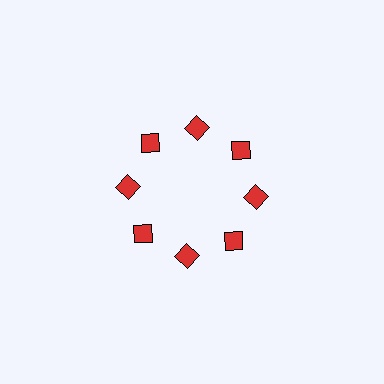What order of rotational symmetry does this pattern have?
This pattern has 8-fold rotational symmetry.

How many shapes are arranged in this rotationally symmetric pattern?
There are 8 shapes, arranged in 8 groups of 1.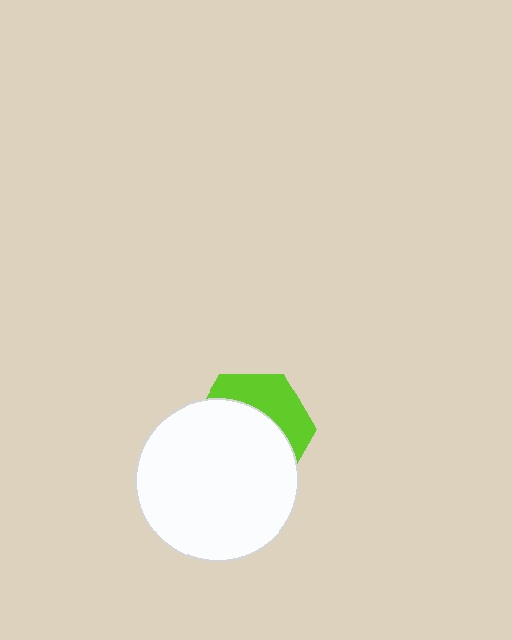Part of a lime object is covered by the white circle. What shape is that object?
It is a hexagon.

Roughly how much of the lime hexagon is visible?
A small part of it is visible (roughly 36%).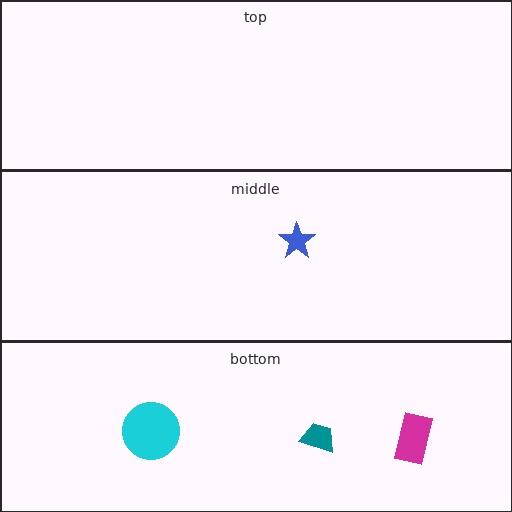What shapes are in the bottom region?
The teal trapezoid, the cyan circle, the magenta rectangle.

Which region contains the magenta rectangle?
The bottom region.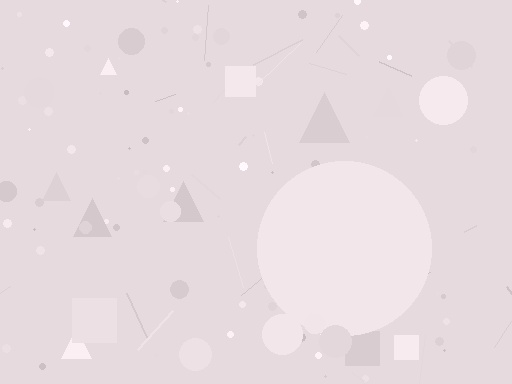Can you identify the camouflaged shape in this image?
The camouflaged shape is a circle.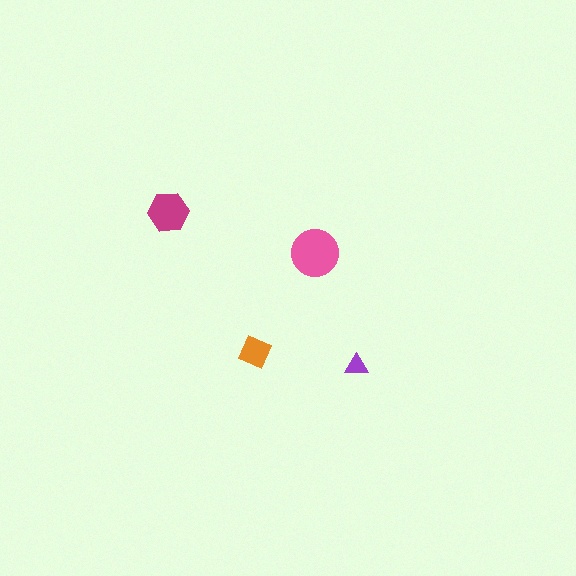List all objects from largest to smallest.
The pink circle, the magenta hexagon, the orange square, the purple triangle.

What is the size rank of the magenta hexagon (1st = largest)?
2nd.